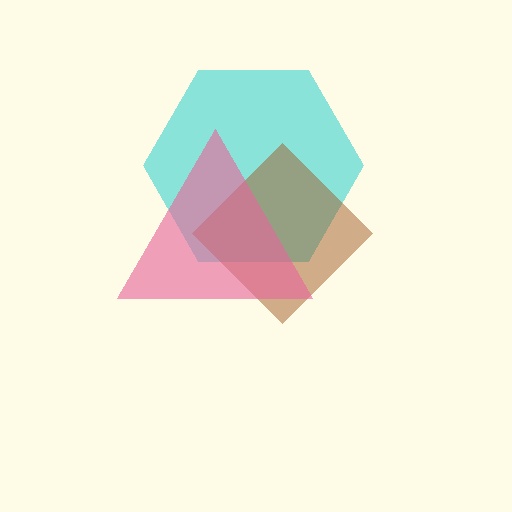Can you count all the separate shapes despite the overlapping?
Yes, there are 3 separate shapes.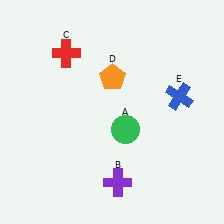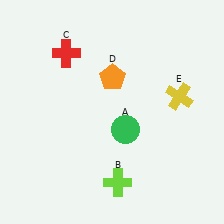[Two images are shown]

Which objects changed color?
B changed from purple to lime. E changed from blue to yellow.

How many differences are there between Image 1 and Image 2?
There are 2 differences between the two images.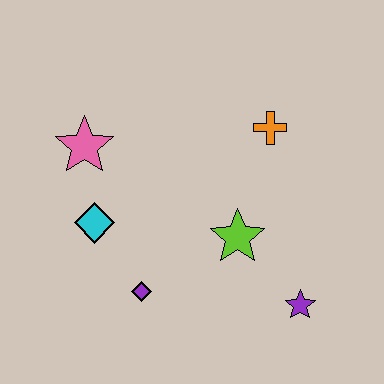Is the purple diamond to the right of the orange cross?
No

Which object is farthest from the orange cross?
The purple diamond is farthest from the orange cross.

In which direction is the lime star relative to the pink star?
The lime star is to the right of the pink star.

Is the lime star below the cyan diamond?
Yes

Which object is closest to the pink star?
The cyan diamond is closest to the pink star.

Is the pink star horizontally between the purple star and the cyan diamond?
No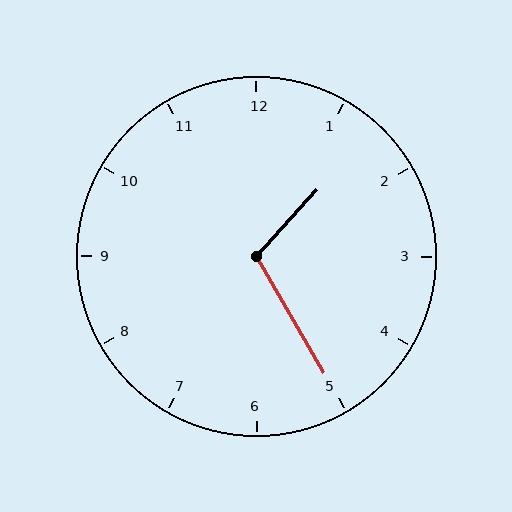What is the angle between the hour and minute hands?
Approximately 108 degrees.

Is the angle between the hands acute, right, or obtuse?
It is obtuse.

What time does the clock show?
1:25.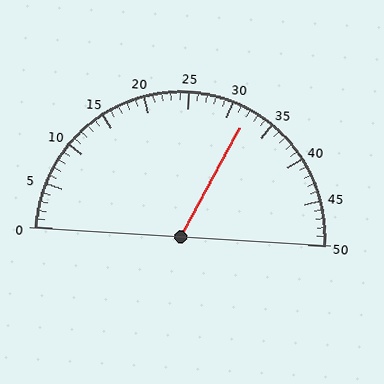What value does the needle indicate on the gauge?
The needle indicates approximately 32.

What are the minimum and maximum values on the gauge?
The gauge ranges from 0 to 50.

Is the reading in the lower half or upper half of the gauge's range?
The reading is in the upper half of the range (0 to 50).